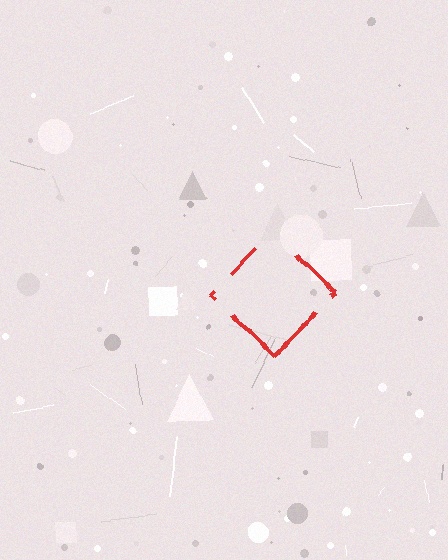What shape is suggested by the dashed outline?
The dashed outline suggests a diamond.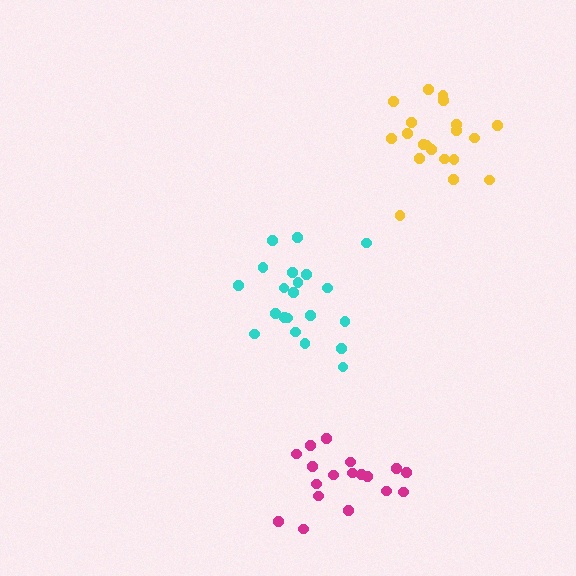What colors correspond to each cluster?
The clusters are colored: magenta, cyan, yellow.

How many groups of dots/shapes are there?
There are 3 groups.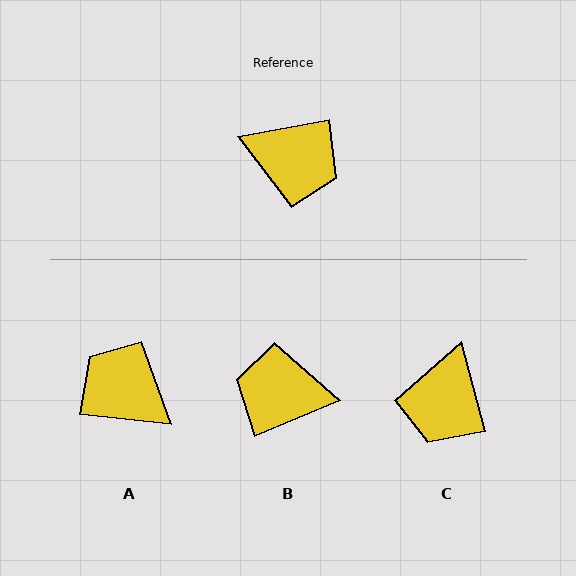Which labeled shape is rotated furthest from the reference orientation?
B, about 168 degrees away.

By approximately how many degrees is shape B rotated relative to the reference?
Approximately 168 degrees clockwise.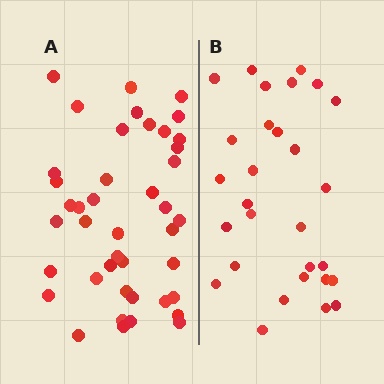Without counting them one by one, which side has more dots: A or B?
Region A (the left region) has more dots.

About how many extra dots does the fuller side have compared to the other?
Region A has approximately 15 more dots than region B.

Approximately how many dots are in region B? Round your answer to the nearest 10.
About 30 dots. (The exact count is 29, which rounds to 30.)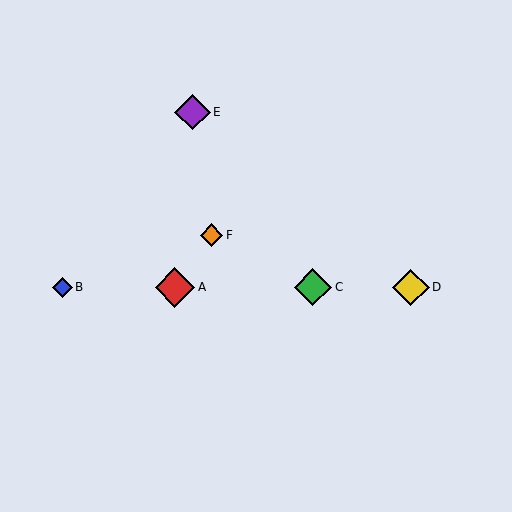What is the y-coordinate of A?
Object A is at y≈287.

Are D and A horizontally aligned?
Yes, both are at y≈287.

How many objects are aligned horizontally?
4 objects (A, B, C, D) are aligned horizontally.